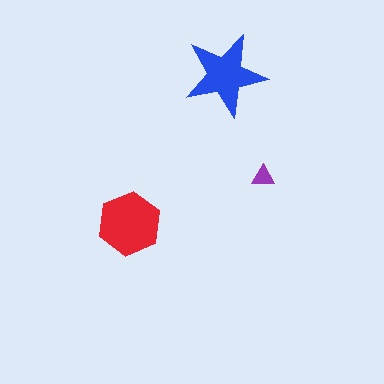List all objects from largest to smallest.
The red hexagon, the blue star, the purple triangle.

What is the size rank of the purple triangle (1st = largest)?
3rd.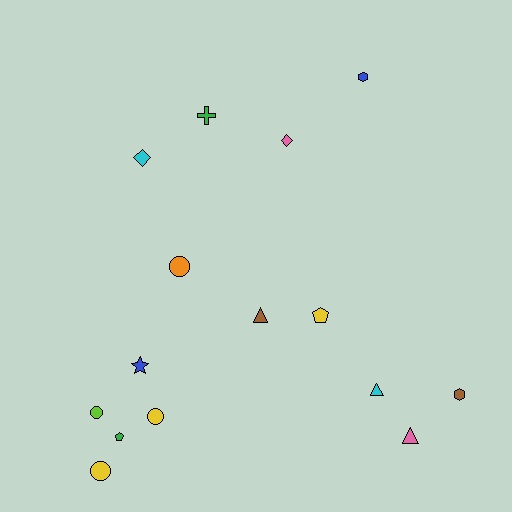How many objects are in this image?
There are 15 objects.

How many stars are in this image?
There is 1 star.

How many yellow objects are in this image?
There are 3 yellow objects.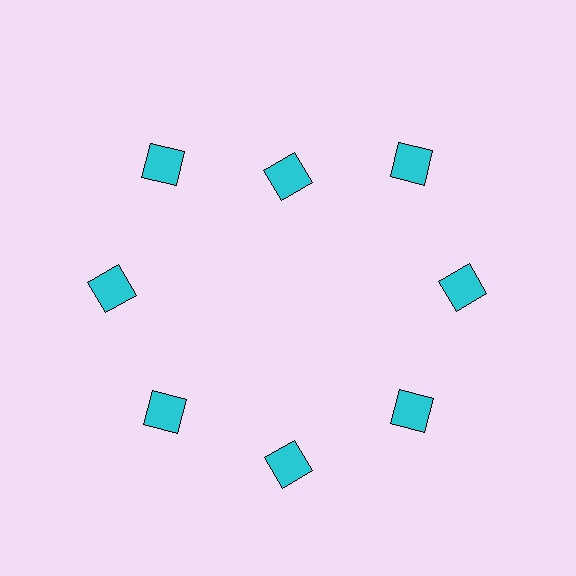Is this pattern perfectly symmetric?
No. The 8 cyan diamonds are arranged in a ring, but one element near the 12 o'clock position is pulled inward toward the center, breaking the 8-fold rotational symmetry.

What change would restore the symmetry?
The symmetry would be restored by moving it outward, back onto the ring so that all 8 diamonds sit at equal angles and equal distance from the center.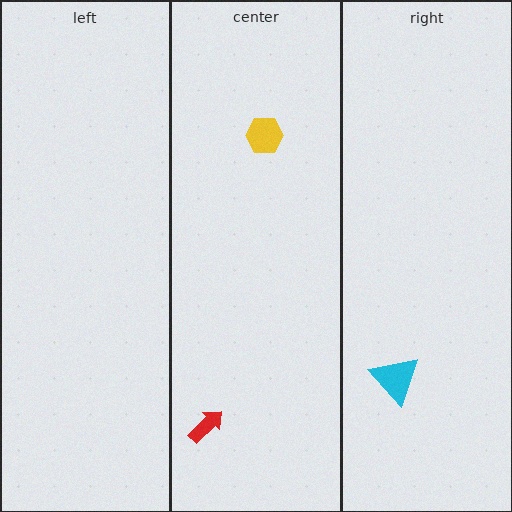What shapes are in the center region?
The red arrow, the yellow hexagon.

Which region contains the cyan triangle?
The right region.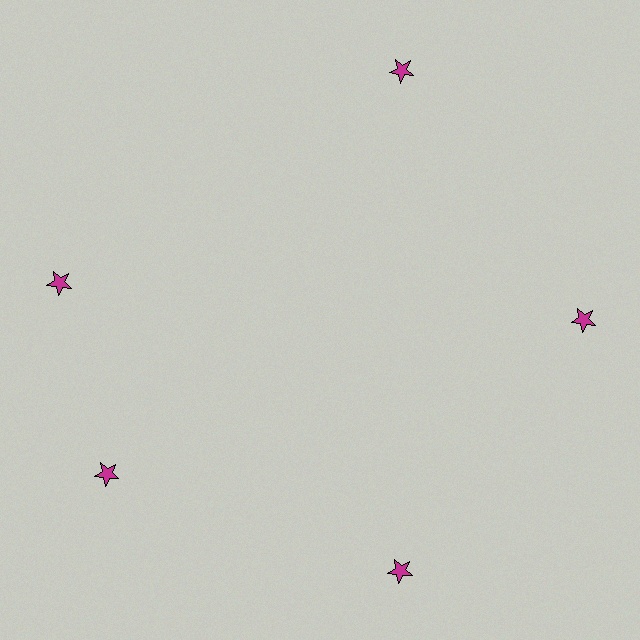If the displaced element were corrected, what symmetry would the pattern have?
It would have 5-fold rotational symmetry — the pattern would map onto itself every 72 degrees.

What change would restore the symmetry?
The symmetry would be restored by rotating it back into even spacing with its neighbors so that all 5 stars sit at equal angles and equal distance from the center.